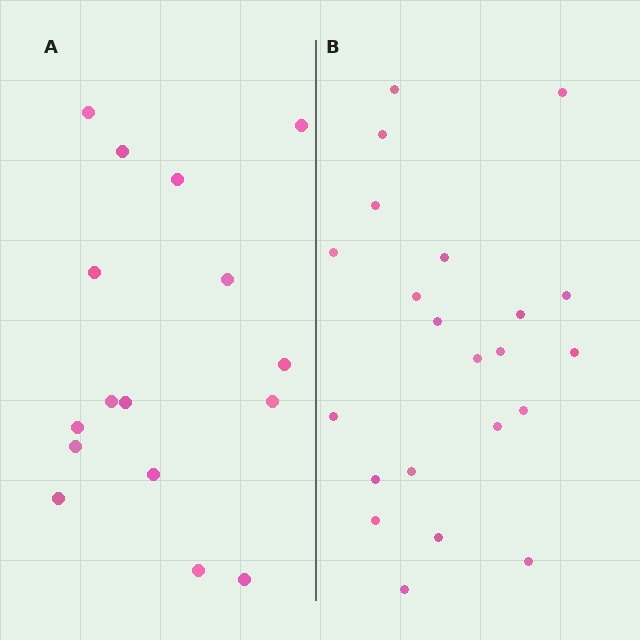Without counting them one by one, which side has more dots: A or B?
Region B (the right region) has more dots.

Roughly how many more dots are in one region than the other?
Region B has about 6 more dots than region A.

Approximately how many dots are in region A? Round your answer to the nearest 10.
About 20 dots. (The exact count is 16, which rounds to 20.)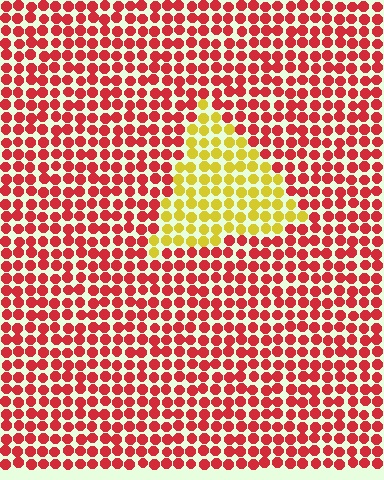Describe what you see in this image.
The image is filled with small red elements in a uniform arrangement. A triangle-shaped region is visible where the elements are tinted to a slightly different hue, forming a subtle color boundary.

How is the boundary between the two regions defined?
The boundary is defined purely by a slight shift in hue (about 62 degrees). Spacing, size, and orientation are identical on both sides.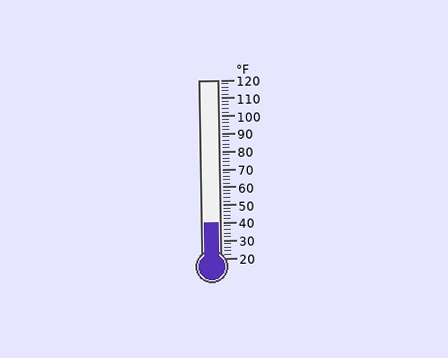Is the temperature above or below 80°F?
The temperature is below 80°F.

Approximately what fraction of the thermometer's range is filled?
The thermometer is filled to approximately 20% of its range.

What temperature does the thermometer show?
The thermometer shows approximately 40°F.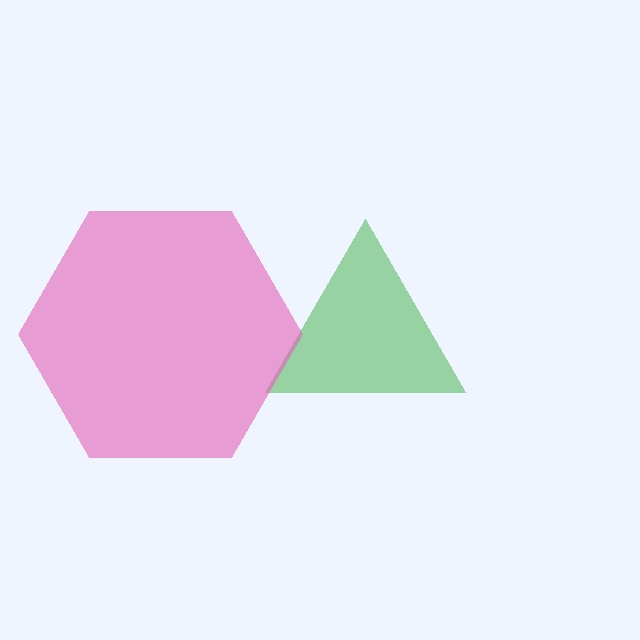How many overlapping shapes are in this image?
There are 2 overlapping shapes in the image.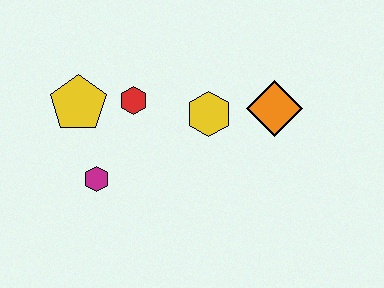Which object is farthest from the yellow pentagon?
The orange diamond is farthest from the yellow pentagon.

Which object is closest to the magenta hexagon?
The yellow pentagon is closest to the magenta hexagon.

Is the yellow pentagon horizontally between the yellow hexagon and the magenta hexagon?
No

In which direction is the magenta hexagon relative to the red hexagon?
The magenta hexagon is below the red hexagon.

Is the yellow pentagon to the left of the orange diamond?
Yes